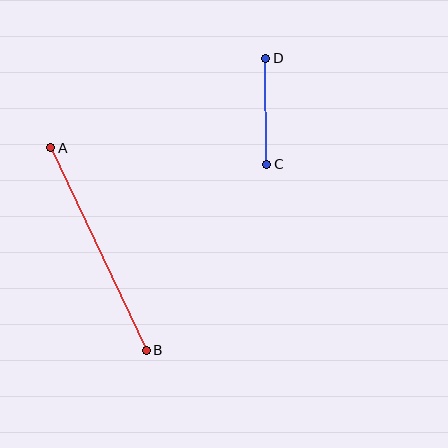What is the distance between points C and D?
The distance is approximately 106 pixels.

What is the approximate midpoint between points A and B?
The midpoint is at approximately (99, 249) pixels.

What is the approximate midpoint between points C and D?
The midpoint is at approximately (266, 111) pixels.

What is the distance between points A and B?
The distance is approximately 224 pixels.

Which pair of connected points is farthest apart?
Points A and B are farthest apart.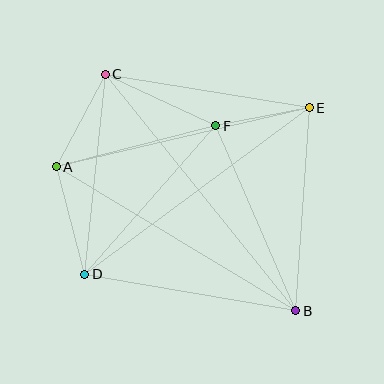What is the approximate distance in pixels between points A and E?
The distance between A and E is approximately 260 pixels.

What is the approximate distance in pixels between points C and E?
The distance between C and E is approximately 207 pixels.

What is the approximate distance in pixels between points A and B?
The distance between A and B is approximately 279 pixels.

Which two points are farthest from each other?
Points B and C are farthest from each other.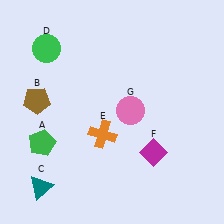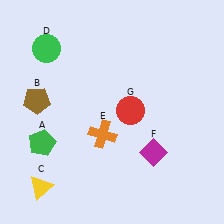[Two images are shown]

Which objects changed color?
C changed from teal to yellow. G changed from pink to red.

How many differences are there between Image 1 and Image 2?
There are 2 differences between the two images.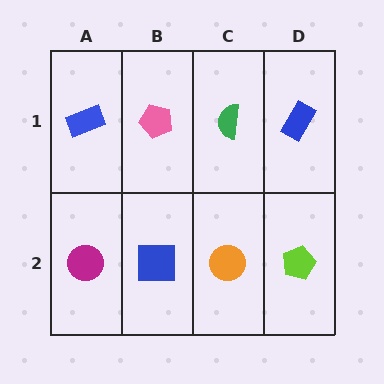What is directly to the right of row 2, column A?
A blue square.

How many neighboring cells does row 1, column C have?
3.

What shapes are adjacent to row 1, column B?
A blue square (row 2, column B), a blue rectangle (row 1, column A), a green semicircle (row 1, column C).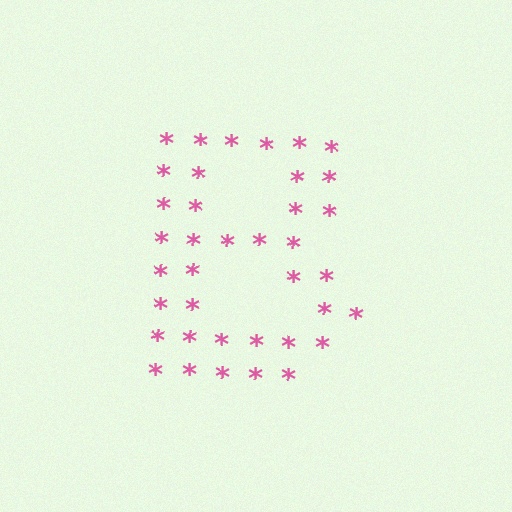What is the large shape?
The large shape is the letter B.